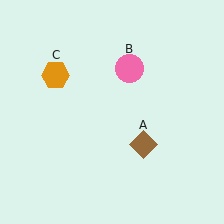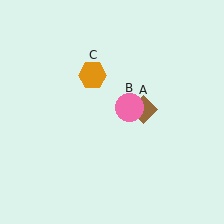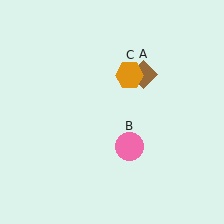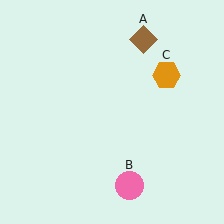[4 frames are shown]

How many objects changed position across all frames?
3 objects changed position: brown diamond (object A), pink circle (object B), orange hexagon (object C).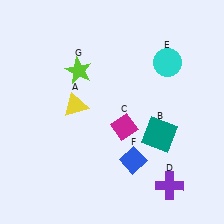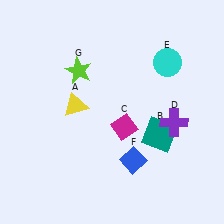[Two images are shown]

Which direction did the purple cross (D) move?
The purple cross (D) moved up.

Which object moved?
The purple cross (D) moved up.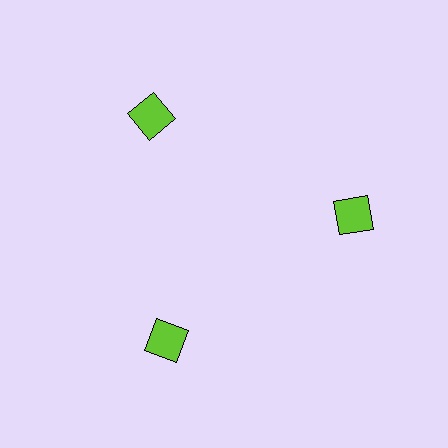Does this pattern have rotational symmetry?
Yes, this pattern has 3-fold rotational symmetry. It looks the same after rotating 120 degrees around the center.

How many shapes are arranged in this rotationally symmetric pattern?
There are 3 shapes, arranged in 3 groups of 1.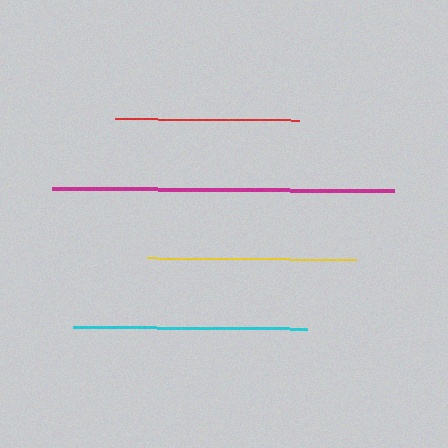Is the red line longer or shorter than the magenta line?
The magenta line is longer than the red line.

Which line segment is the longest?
The magenta line is the longest at approximately 343 pixels.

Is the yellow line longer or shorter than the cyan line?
The cyan line is longer than the yellow line.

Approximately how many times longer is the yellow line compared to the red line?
The yellow line is approximately 1.1 times the length of the red line.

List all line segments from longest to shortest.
From longest to shortest: magenta, cyan, yellow, red.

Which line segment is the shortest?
The red line is the shortest at approximately 184 pixels.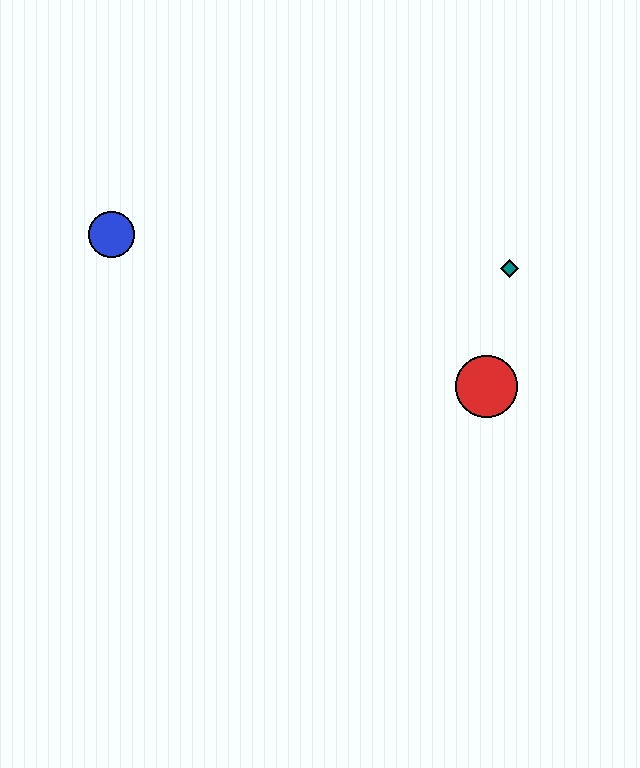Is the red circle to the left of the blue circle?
No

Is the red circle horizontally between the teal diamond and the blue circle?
Yes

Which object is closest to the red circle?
The teal diamond is closest to the red circle.